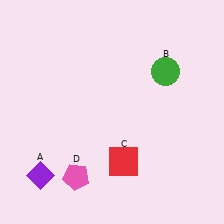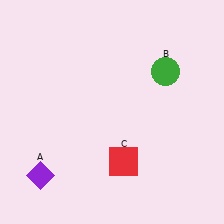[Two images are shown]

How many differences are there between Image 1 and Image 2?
There is 1 difference between the two images.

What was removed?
The pink pentagon (D) was removed in Image 2.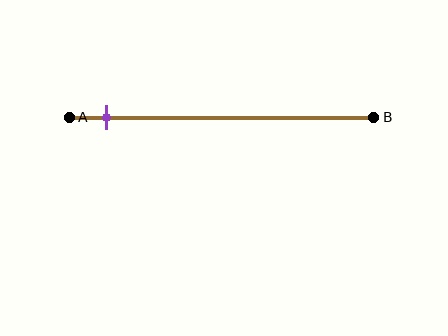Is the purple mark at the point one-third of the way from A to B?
No, the mark is at about 10% from A, not at the 33% one-third point.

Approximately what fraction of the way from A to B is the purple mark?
The purple mark is approximately 10% of the way from A to B.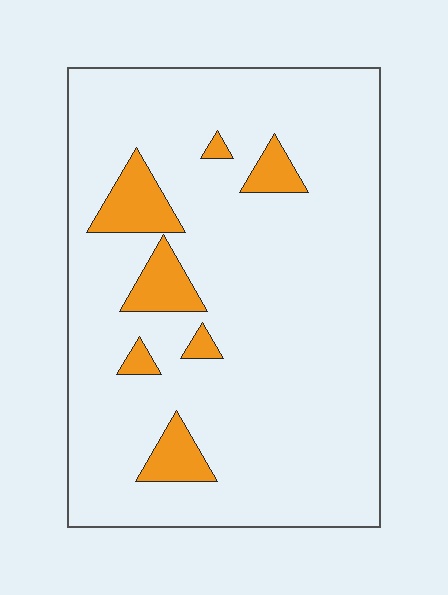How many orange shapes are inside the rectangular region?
7.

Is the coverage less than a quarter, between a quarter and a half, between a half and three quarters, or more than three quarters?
Less than a quarter.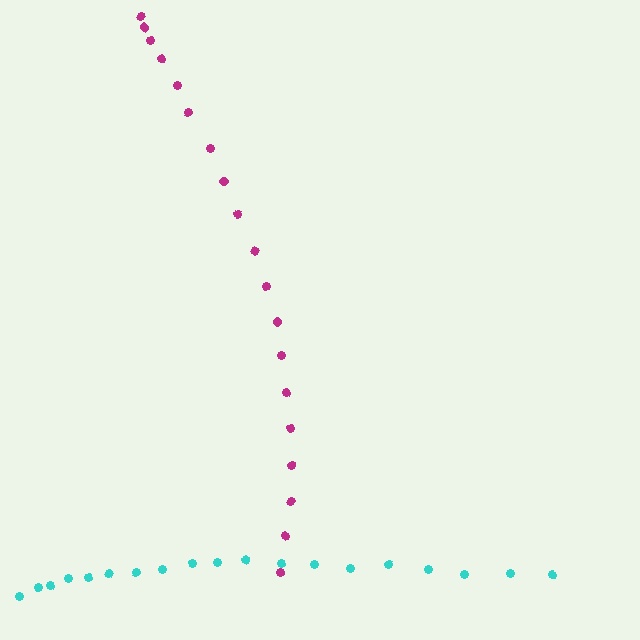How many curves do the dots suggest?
There are 2 distinct paths.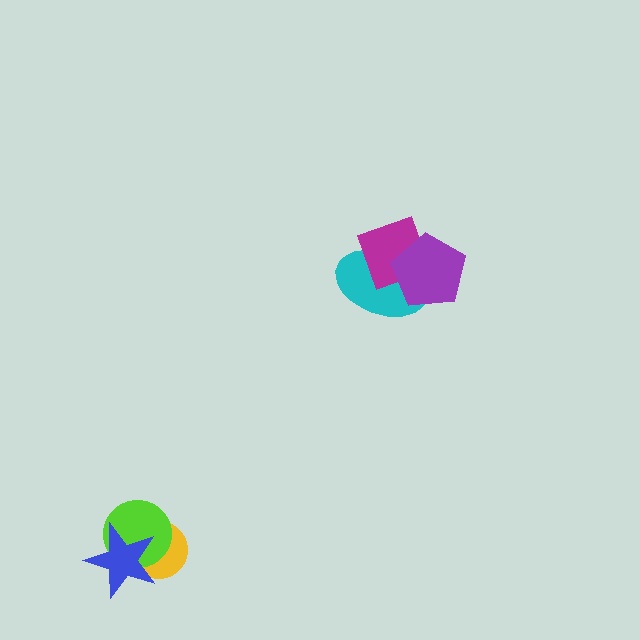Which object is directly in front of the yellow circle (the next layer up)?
The lime circle is directly in front of the yellow circle.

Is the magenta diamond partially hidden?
Yes, it is partially covered by another shape.